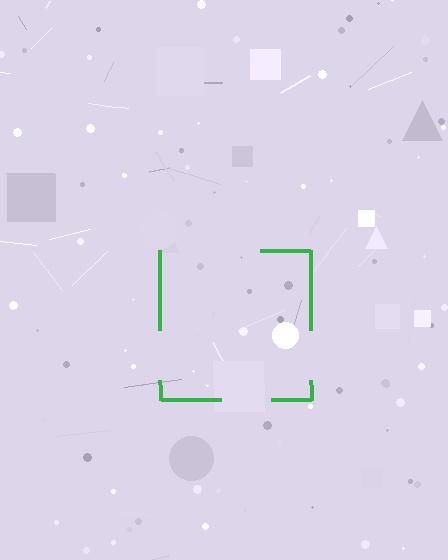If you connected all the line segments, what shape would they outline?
They would outline a square.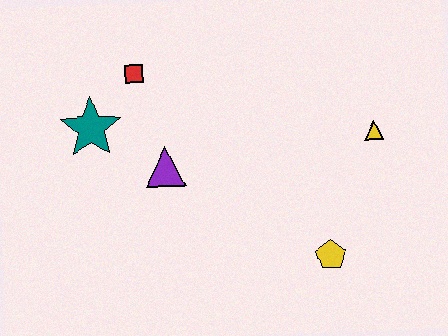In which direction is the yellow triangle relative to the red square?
The yellow triangle is to the right of the red square.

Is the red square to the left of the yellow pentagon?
Yes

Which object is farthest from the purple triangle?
The yellow triangle is farthest from the purple triangle.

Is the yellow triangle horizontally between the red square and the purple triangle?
No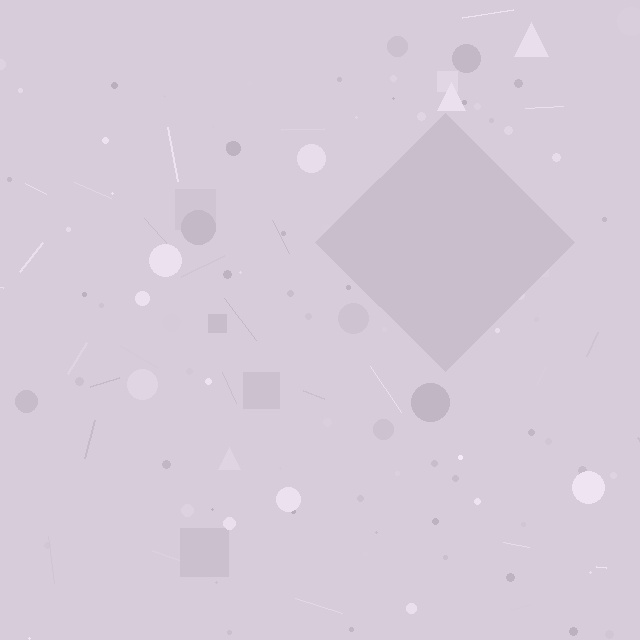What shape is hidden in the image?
A diamond is hidden in the image.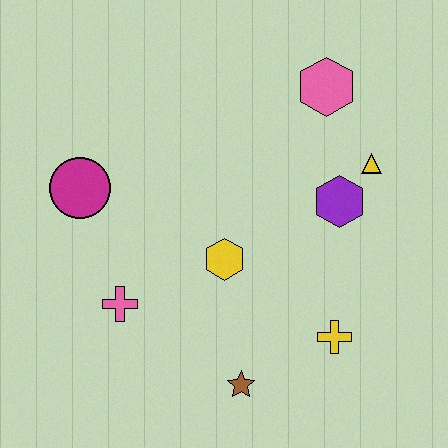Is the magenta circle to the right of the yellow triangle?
No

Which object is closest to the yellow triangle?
The purple hexagon is closest to the yellow triangle.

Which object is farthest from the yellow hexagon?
The pink hexagon is farthest from the yellow hexagon.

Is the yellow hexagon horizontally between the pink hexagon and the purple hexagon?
No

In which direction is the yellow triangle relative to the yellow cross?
The yellow triangle is above the yellow cross.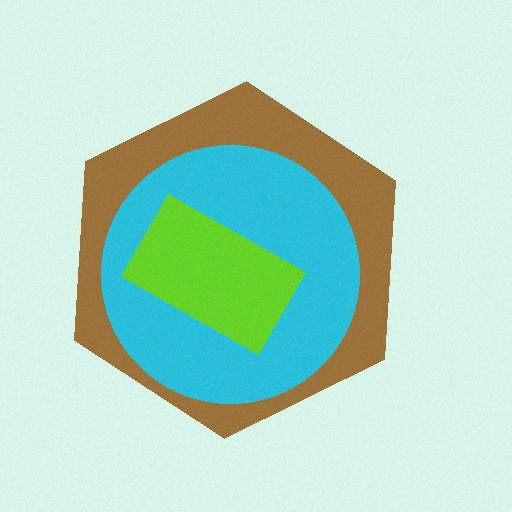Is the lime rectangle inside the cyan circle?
Yes.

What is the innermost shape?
The lime rectangle.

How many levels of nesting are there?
3.